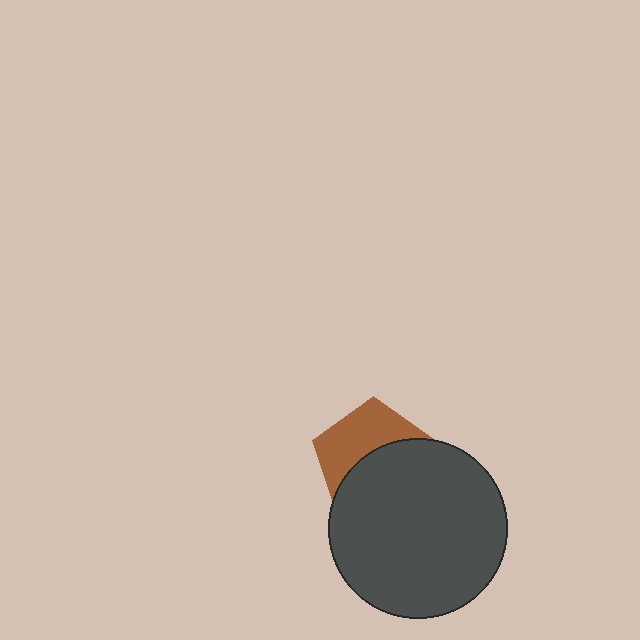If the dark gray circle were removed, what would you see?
You would see the complete brown pentagon.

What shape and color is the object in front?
The object in front is a dark gray circle.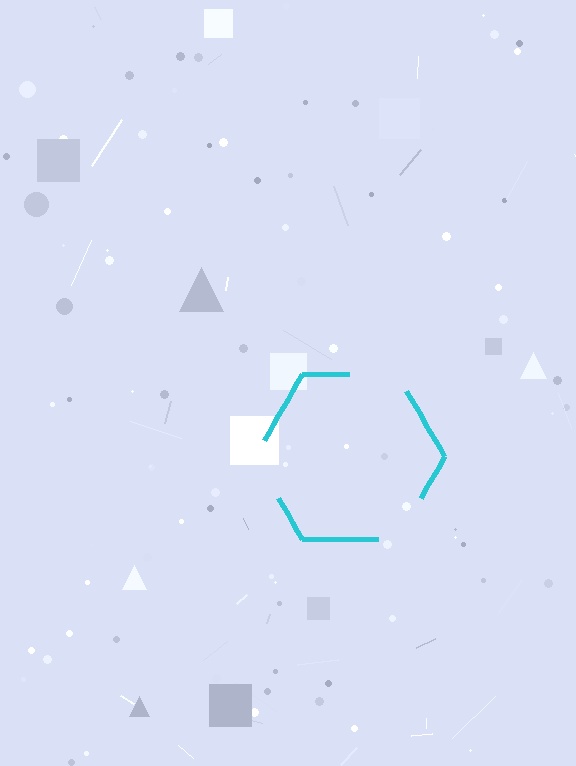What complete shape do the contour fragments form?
The contour fragments form a hexagon.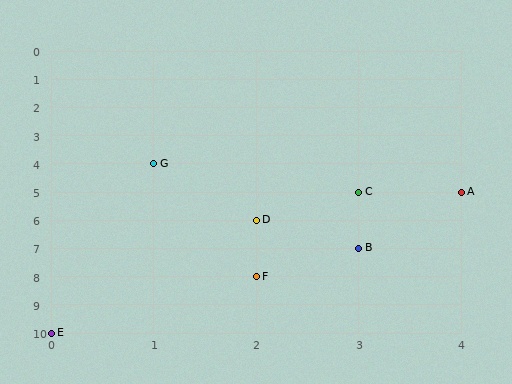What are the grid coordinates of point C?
Point C is at grid coordinates (3, 5).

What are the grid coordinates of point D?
Point D is at grid coordinates (2, 6).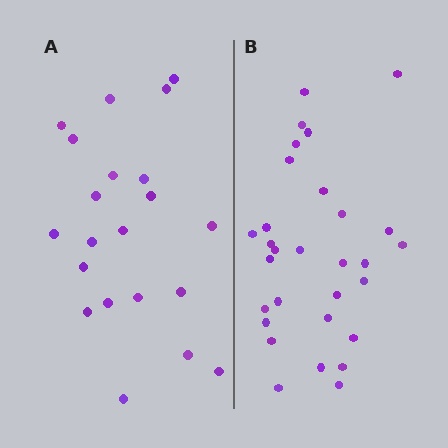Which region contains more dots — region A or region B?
Region B (the right region) has more dots.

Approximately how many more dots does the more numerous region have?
Region B has roughly 8 or so more dots than region A.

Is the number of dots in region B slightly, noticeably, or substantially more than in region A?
Region B has noticeably more, but not dramatically so. The ratio is roughly 1.4 to 1.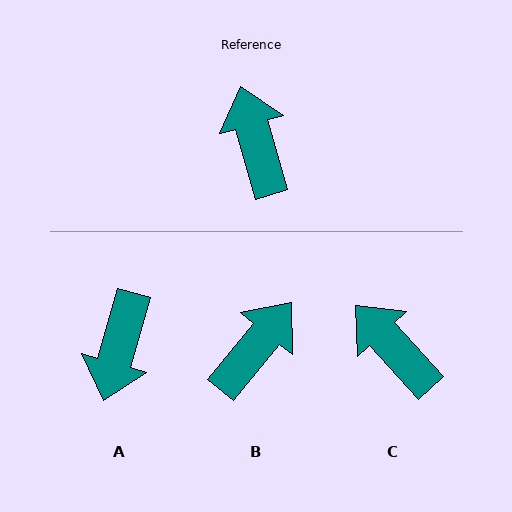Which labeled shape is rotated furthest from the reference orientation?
A, about 148 degrees away.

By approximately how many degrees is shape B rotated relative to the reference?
Approximately 55 degrees clockwise.